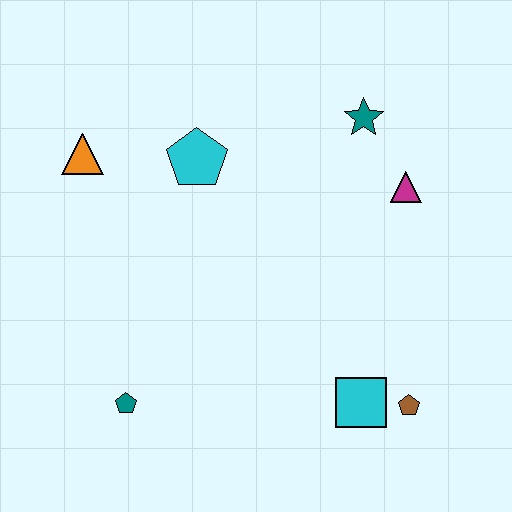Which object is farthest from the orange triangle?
The brown pentagon is farthest from the orange triangle.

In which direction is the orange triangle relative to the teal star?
The orange triangle is to the left of the teal star.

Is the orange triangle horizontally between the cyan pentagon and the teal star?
No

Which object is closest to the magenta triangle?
The teal star is closest to the magenta triangle.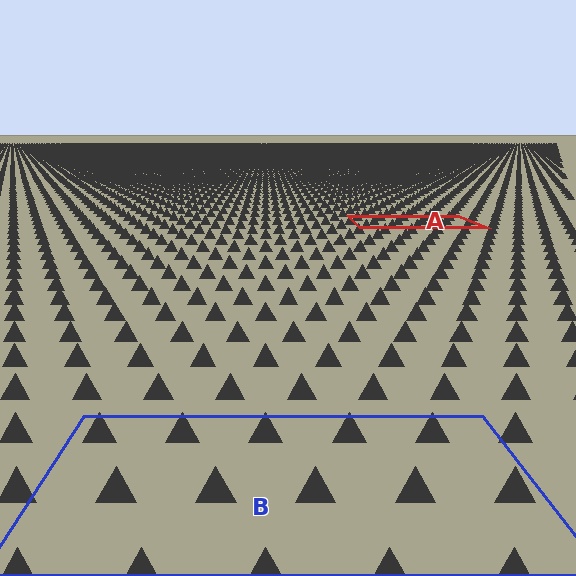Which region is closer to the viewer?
Region B is closer. The texture elements there are larger and more spread out.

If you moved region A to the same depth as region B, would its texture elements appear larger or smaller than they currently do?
They would appear larger. At a closer depth, the same texture elements are projected at a bigger on-screen size.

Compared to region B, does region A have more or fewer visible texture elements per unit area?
Region A has more texture elements per unit area — they are packed more densely because it is farther away.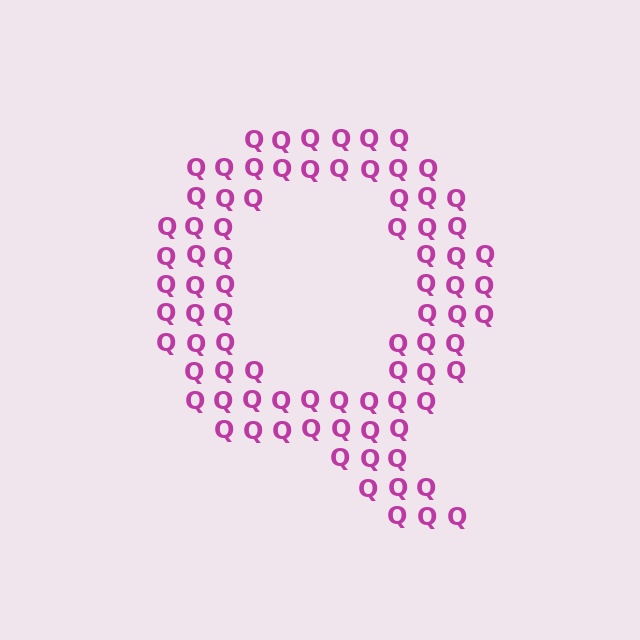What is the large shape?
The large shape is the letter Q.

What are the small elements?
The small elements are letter Q's.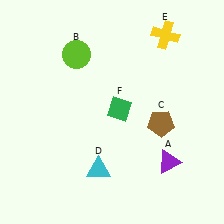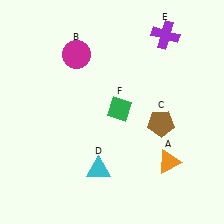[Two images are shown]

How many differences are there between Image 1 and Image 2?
There are 3 differences between the two images.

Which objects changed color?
A changed from purple to orange. B changed from lime to magenta. E changed from yellow to purple.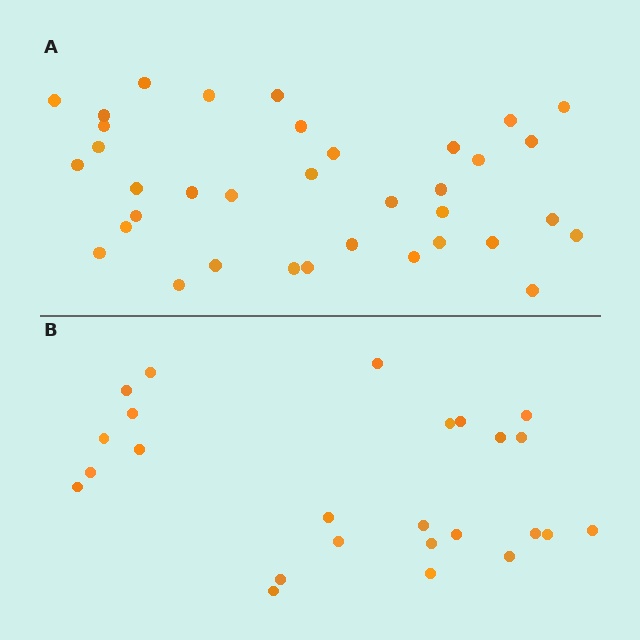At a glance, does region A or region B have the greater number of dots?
Region A (the top region) has more dots.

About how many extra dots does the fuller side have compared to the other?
Region A has roughly 12 or so more dots than region B.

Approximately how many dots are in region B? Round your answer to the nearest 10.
About 20 dots. (The exact count is 25, which rounds to 20.)